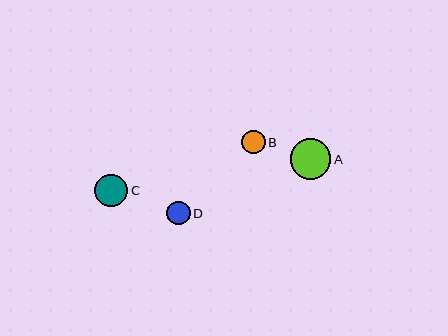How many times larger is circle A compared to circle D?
Circle A is approximately 1.8 times the size of circle D.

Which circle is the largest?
Circle A is the largest with a size of approximately 41 pixels.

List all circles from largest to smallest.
From largest to smallest: A, C, B, D.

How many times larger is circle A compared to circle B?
Circle A is approximately 1.7 times the size of circle B.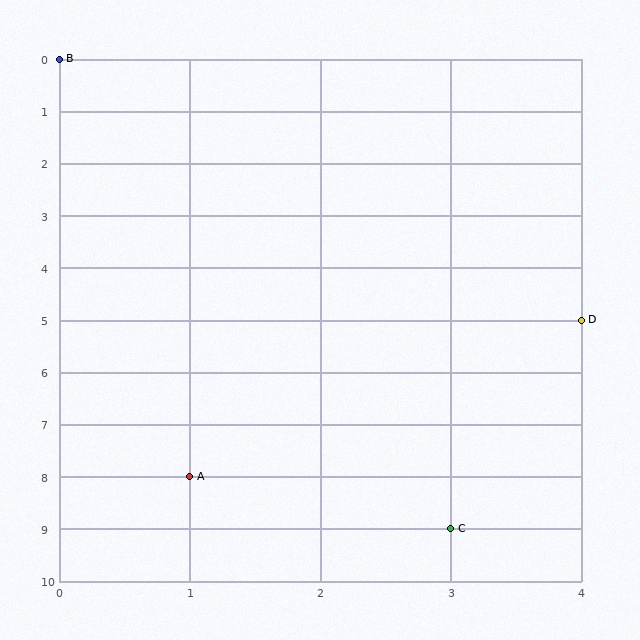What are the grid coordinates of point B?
Point B is at grid coordinates (0, 0).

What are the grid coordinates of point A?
Point A is at grid coordinates (1, 8).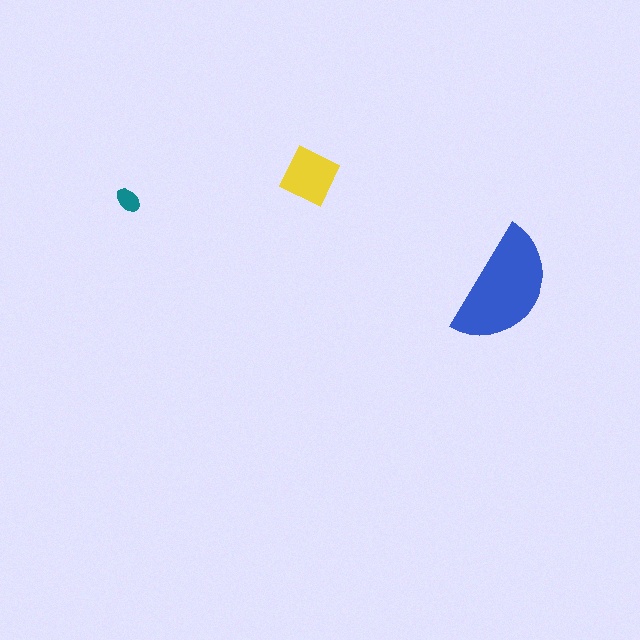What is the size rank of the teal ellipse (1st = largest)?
3rd.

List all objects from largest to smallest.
The blue semicircle, the yellow diamond, the teal ellipse.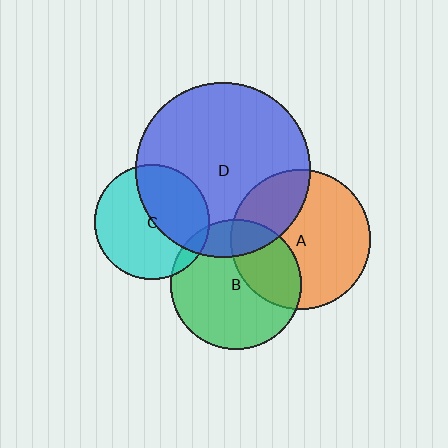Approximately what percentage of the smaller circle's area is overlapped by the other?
Approximately 40%.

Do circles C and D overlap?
Yes.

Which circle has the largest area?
Circle D (blue).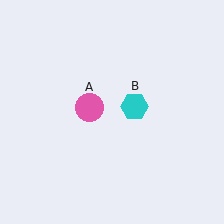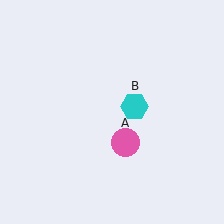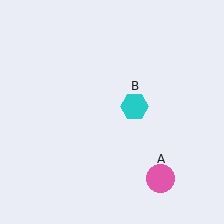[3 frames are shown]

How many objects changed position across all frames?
1 object changed position: pink circle (object A).